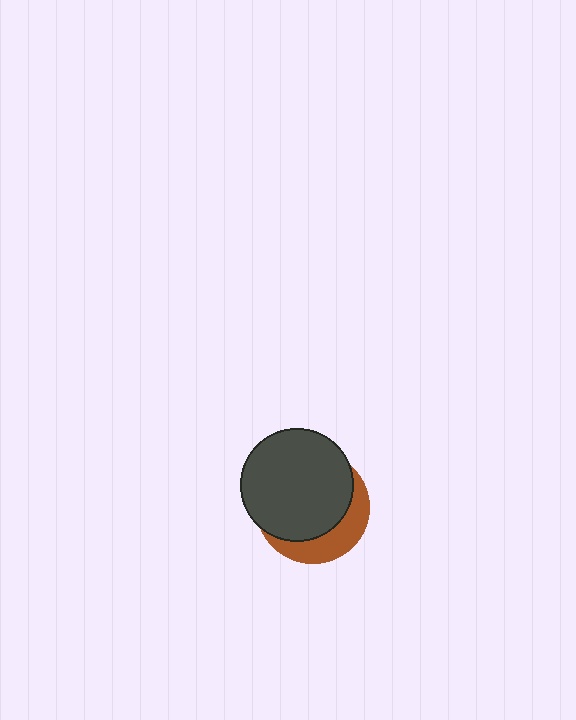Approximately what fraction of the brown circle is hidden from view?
Roughly 70% of the brown circle is hidden behind the dark gray circle.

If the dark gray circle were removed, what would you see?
You would see the complete brown circle.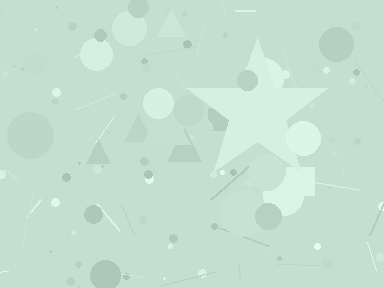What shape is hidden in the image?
A star is hidden in the image.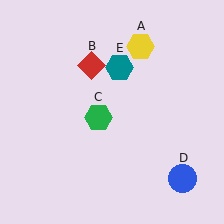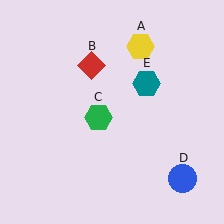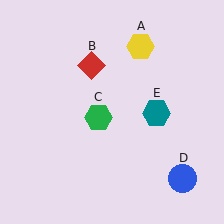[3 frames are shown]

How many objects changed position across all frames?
1 object changed position: teal hexagon (object E).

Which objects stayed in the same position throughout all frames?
Yellow hexagon (object A) and red diamond (object B) and green hexagon (object C) and blue circle (object D) remained stationary.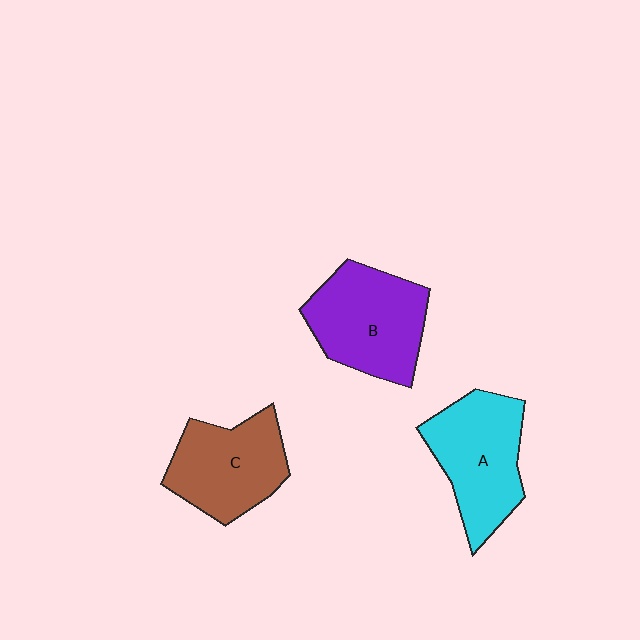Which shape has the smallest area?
Shape C (brown).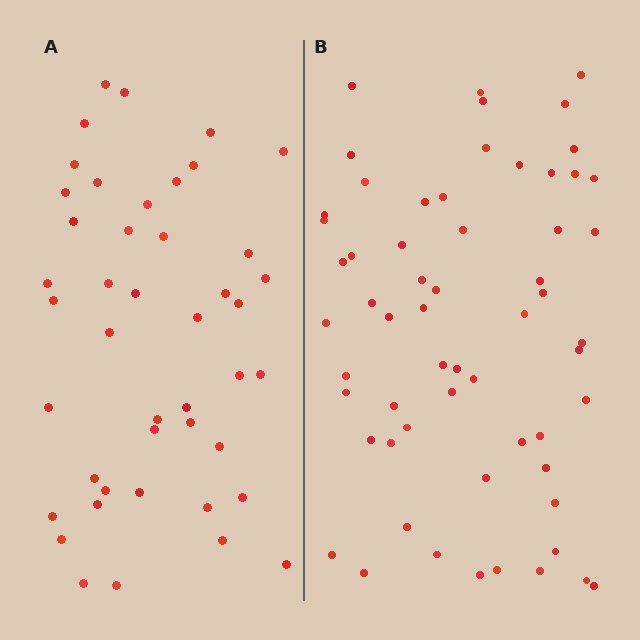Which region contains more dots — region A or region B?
Region B (the right region) has more dots.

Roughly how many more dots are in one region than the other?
Region B has approximately 15 more dots than region A.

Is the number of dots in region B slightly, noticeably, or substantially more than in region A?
Region B has noticeably more, but not dramatically so. The ratio is roughly 1.4 to 1.